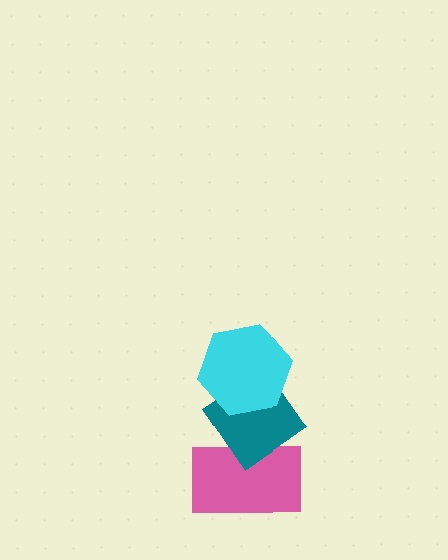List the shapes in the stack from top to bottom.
From top to bottom: the cyan hexagon, the teal diamond, the pink rectangle.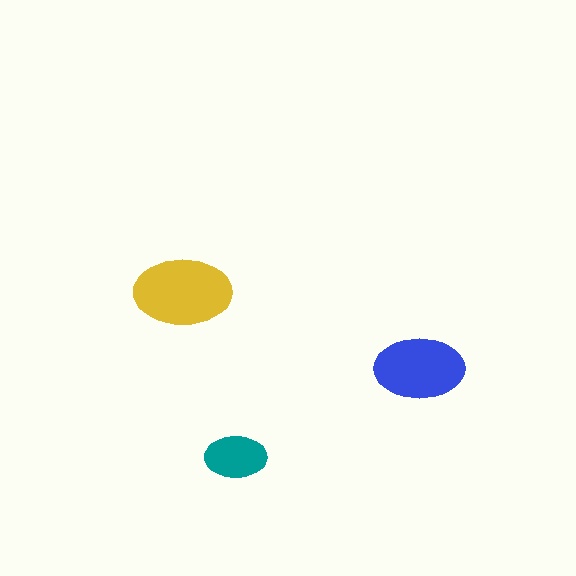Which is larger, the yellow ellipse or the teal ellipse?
The yellow one.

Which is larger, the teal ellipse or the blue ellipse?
The blue one.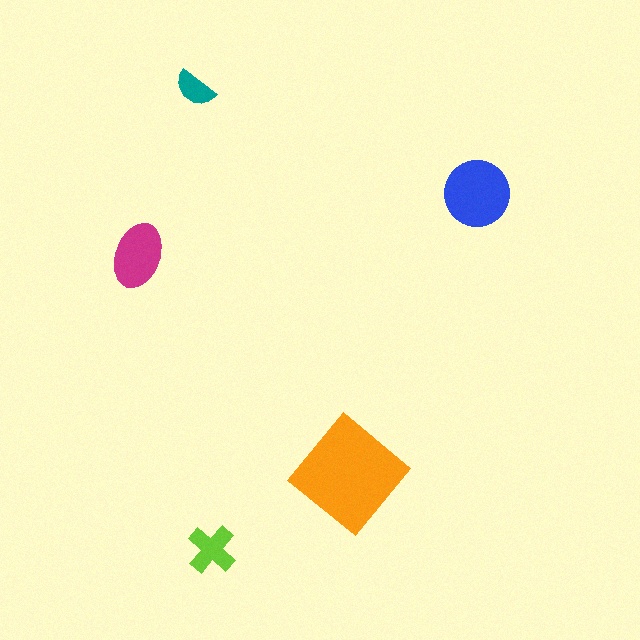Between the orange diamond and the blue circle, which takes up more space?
The orange diamond.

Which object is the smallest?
The teal semicircle.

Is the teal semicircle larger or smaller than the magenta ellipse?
Smaller.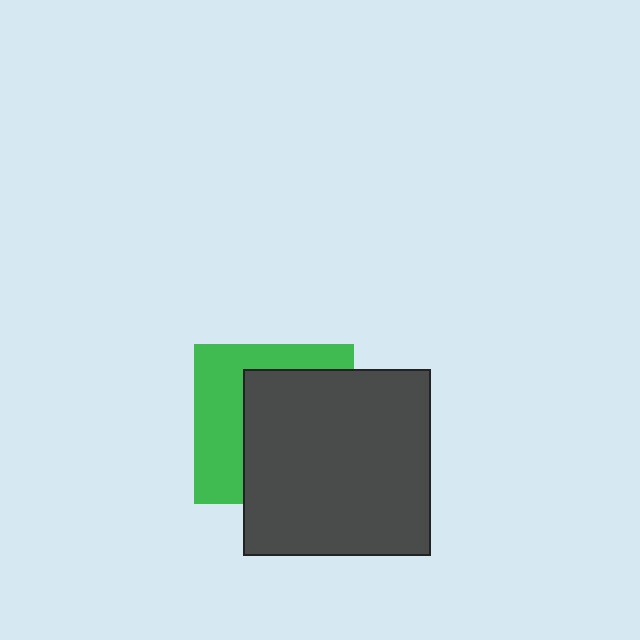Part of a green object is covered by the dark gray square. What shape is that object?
It is a square.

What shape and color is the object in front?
The object in front is a dark gray square.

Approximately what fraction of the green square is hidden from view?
Roughly 58% of the green square is hidden behind the dark gray square.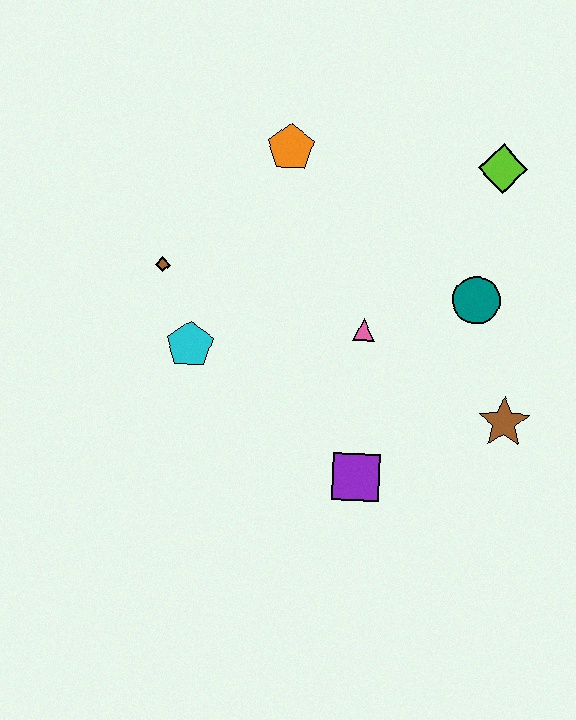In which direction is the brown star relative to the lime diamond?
The brown star is below the lime diamond.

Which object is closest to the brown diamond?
The cyan pentagon is closest to the brown diamond.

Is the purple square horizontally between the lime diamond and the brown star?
No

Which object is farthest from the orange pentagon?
The brown star is farthest from the orange pentagon.